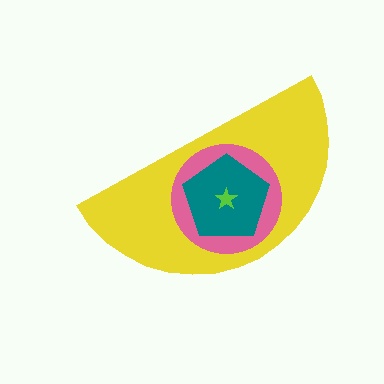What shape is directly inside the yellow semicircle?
The pink circle.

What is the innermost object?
The lime star.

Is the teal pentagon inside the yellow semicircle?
Yes.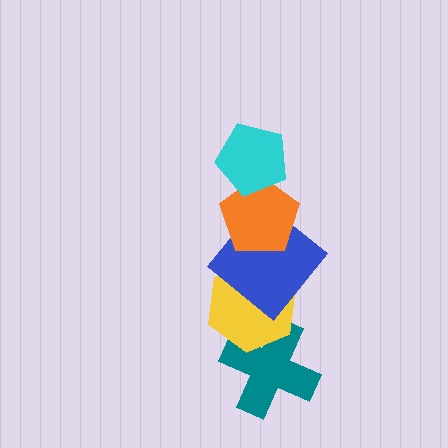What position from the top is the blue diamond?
The blue diamond is 3rd from the top.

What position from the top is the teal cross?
The teal cross is 5th from the top.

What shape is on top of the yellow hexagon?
The blue diamond is on top of the yellow hexagon.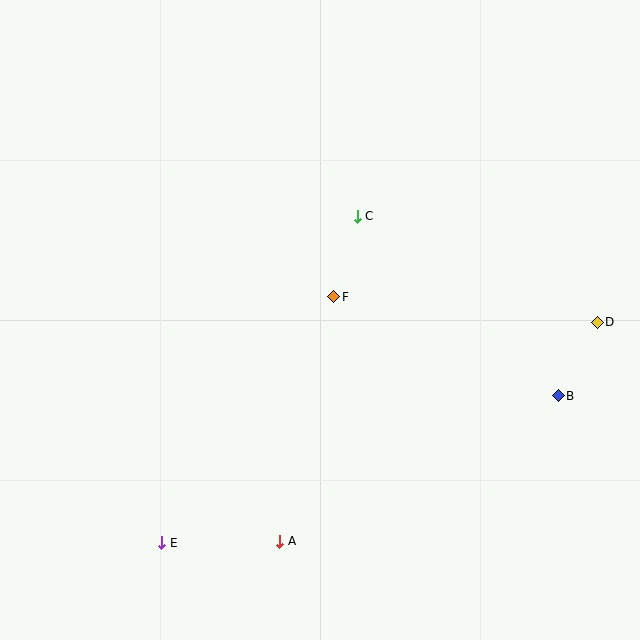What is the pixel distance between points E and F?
The distance between E and F is 300 pixels.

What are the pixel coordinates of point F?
Point F is at (334, 297).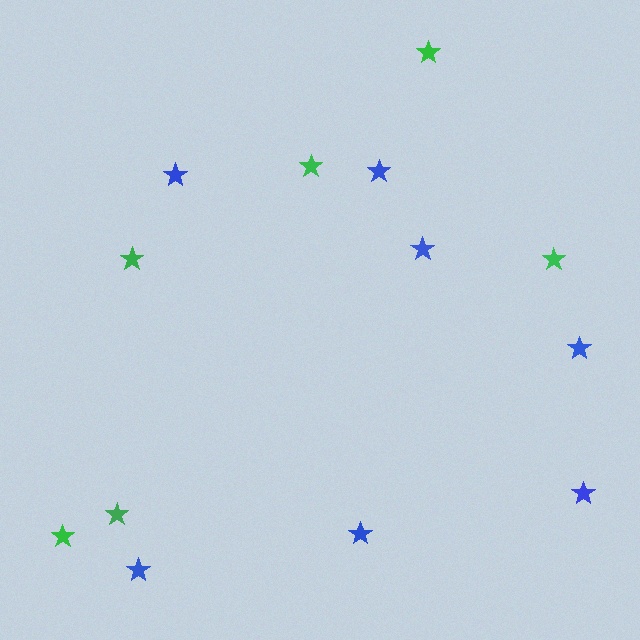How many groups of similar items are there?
There are 2 groups: one group of green stars (6) and one group of blue stars (7).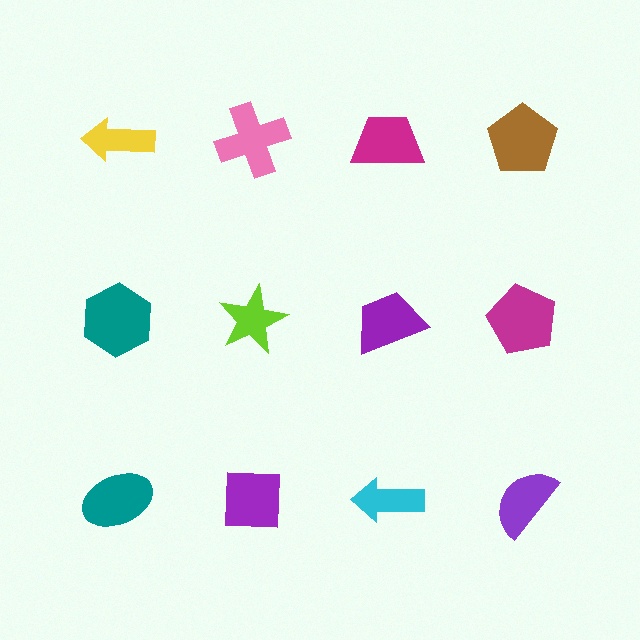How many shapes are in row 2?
4 shapes.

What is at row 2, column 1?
A teal hexagon.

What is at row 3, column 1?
A teal ellipse.